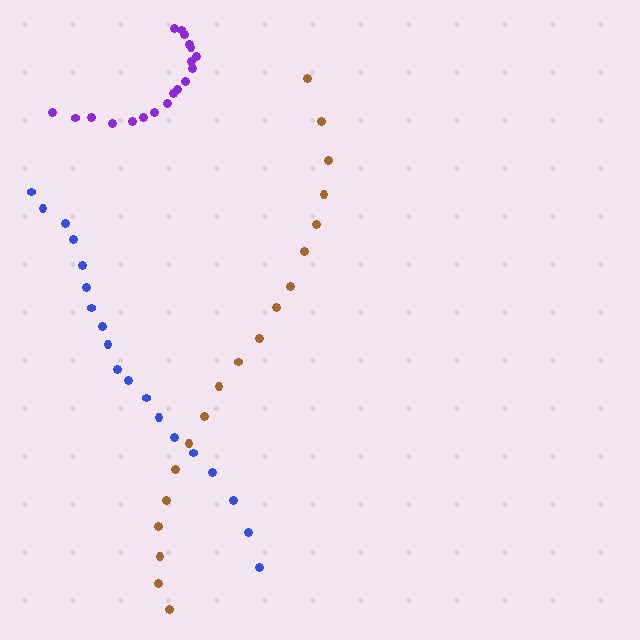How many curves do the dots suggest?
There are 3 distinct paths.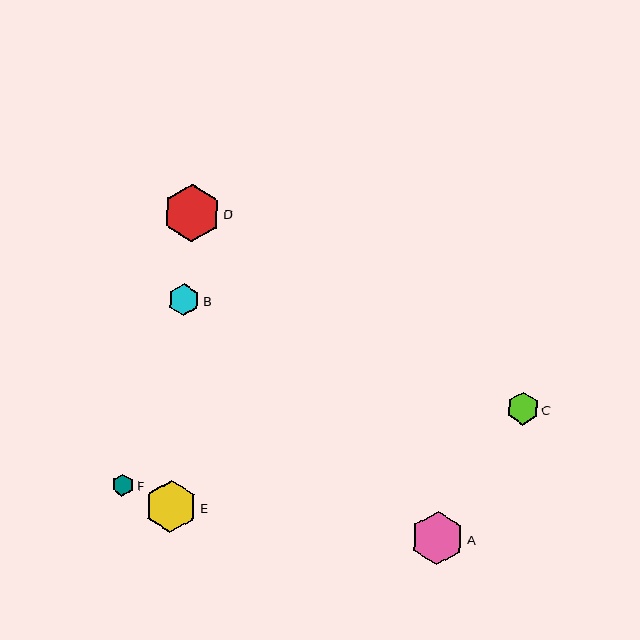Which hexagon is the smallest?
Hexagon F is the smallest with a size of approximately 22 pixels.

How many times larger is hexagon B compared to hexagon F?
Hexagon B is approximately 1.4 times the size of hexagon F.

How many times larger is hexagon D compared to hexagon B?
Hexagon D is approximately 1.8 times the size of hexagon B.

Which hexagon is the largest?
Hexagon D is the largest with a size of approximately 57 pixels.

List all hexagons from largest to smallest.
From largest to smallest: D, A, E, C, B, F.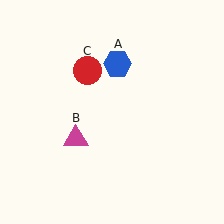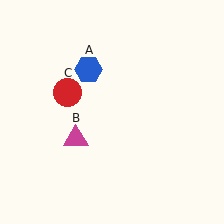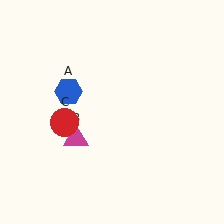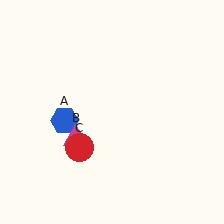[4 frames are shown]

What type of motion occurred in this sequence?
The blue hexagon (object A), red circle (object C) rotated counterclockwise around the center of the scene.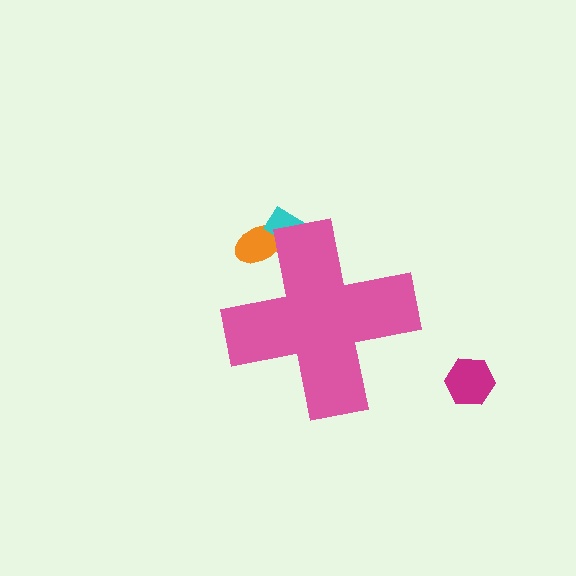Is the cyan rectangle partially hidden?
Yes, the cyan rectangle is partially hidden behind the pink cross.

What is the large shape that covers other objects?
A pink cross.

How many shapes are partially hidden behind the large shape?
2 shapes are partially hidden.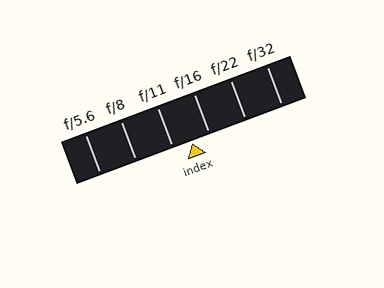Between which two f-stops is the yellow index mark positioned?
The index mark is between f/11 and f/16.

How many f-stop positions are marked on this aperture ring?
There are 6 f-stop positions marked.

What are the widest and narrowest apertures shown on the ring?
The widest aperture shown is f/5.6 and the narrowest is f/32.